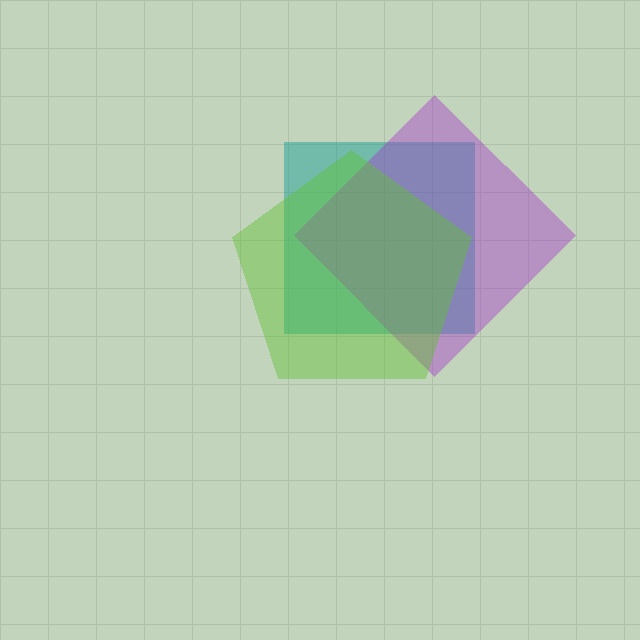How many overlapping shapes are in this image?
There are 3 overlapping shapes in the image.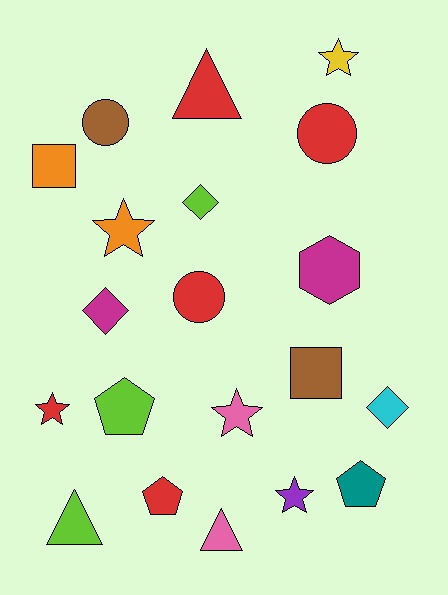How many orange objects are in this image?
There are 2 orange objects.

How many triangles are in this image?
There are 3 triangles.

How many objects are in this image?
There are 20 objects.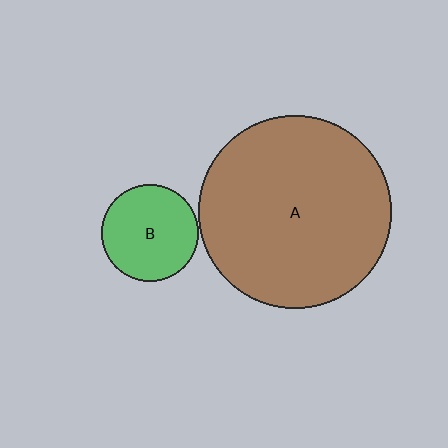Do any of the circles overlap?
No, none of the circles overlap.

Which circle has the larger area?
Circle A (brown).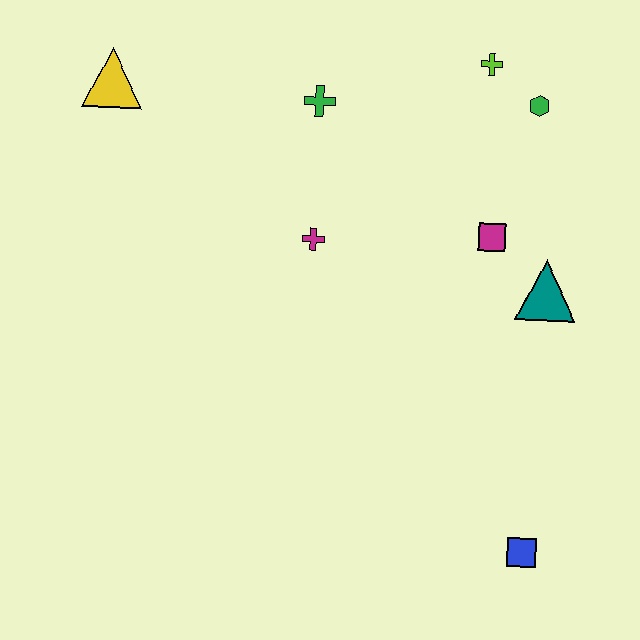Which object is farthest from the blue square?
The yellow triangle is farthest from the blue square.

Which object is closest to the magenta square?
The teal triangle is closest to the magenta square.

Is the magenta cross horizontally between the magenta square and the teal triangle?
No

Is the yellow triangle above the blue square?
Yes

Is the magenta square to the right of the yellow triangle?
Yes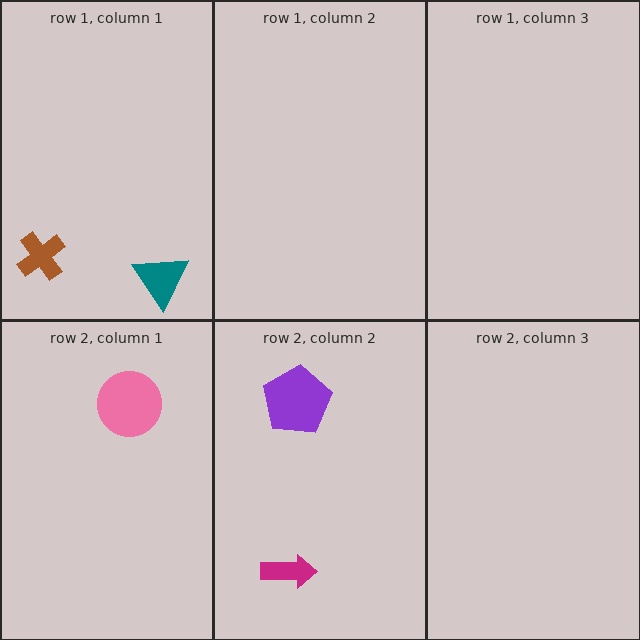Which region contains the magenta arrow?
The row 2, column 2 region.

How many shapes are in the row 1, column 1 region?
2.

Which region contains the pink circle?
The row 2, column 1 region.